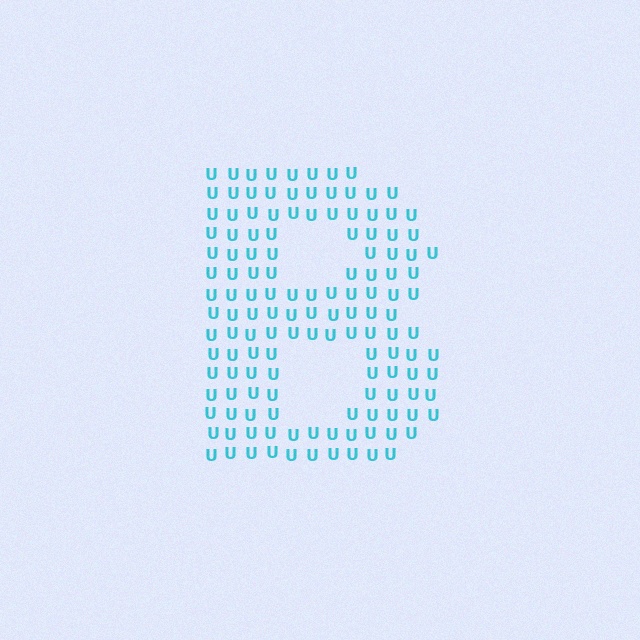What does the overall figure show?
The overall figure shows the letter B.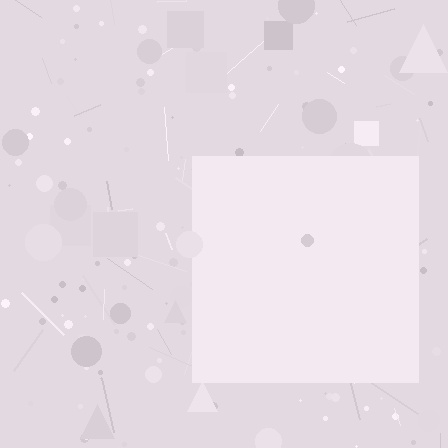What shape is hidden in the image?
A square is hidden in the image.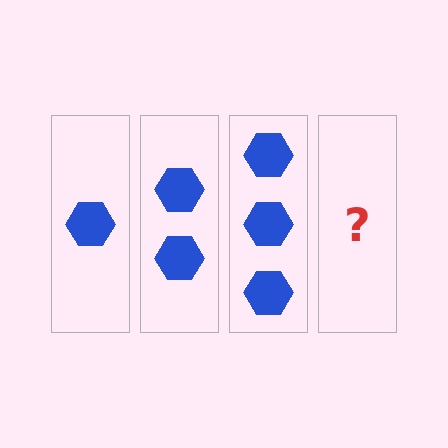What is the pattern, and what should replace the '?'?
The pattern is that each step adds one more hexagon. The '?' should be 4 hexagons.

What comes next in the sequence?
The next element should be 4 hexagons.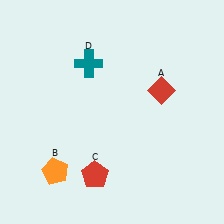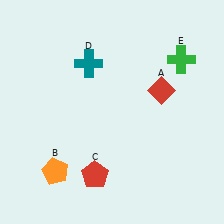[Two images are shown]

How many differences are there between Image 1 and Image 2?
There is 1 difference between the two images.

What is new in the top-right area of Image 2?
A green cross (E) was added in the top-right area of Image 2.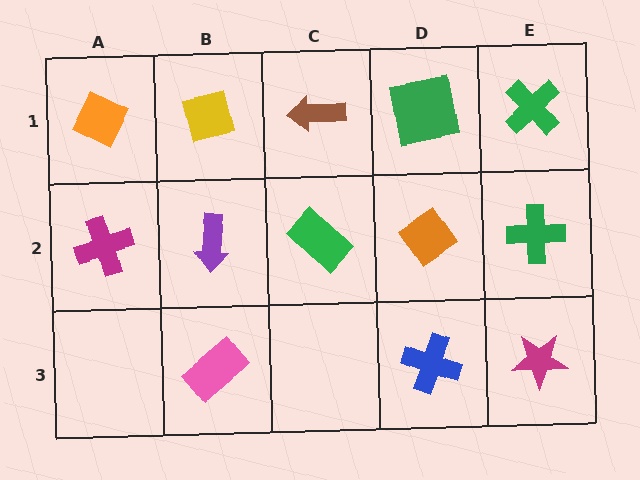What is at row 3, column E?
A magenta star.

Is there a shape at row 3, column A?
No, that cell is empty.